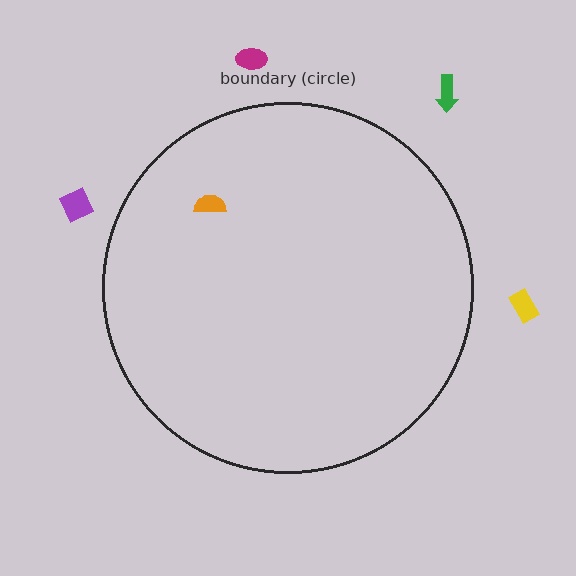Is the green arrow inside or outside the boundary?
Outside.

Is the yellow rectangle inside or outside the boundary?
Outside.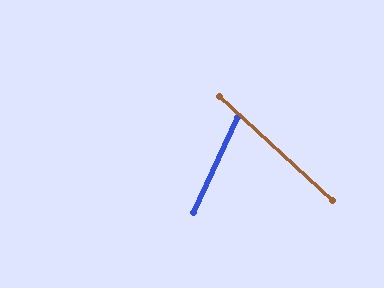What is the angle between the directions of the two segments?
Approximately 72 degrees.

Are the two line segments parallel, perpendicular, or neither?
Neither parallel nor perpendicular — they differ by about 72°.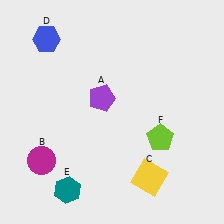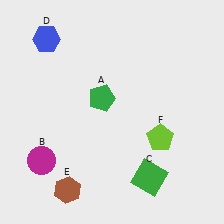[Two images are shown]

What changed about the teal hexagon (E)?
In Image 1, E is teal. In Image 2, it changed to brown.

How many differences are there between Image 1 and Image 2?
There are 3 differences between the two images.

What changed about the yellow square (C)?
In Image 1, C is yellow. In Image 2, it changed to green.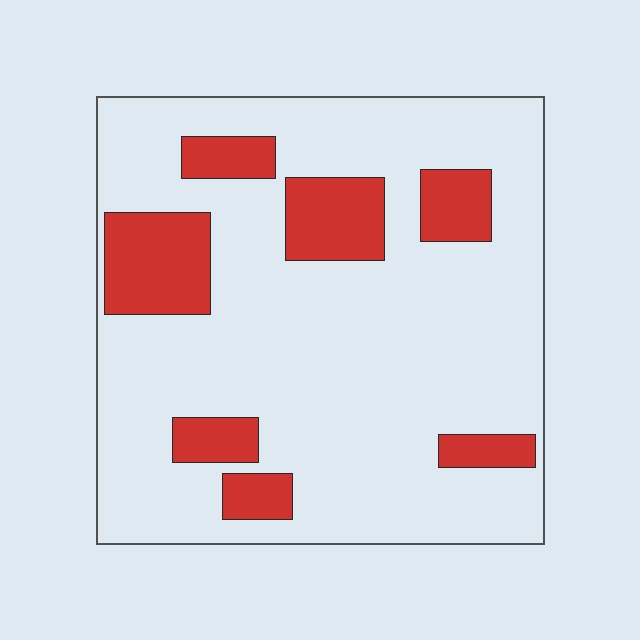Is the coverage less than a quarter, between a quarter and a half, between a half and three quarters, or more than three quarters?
Less than a quarter.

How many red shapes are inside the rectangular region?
7.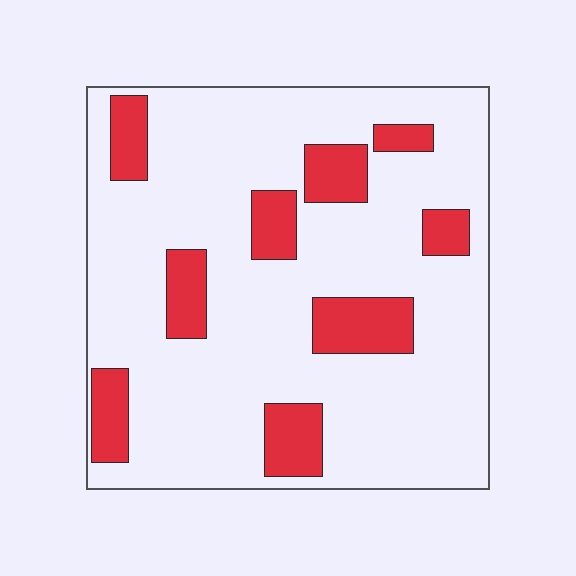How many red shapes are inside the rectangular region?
9.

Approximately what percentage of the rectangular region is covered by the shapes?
Approximately 20%.